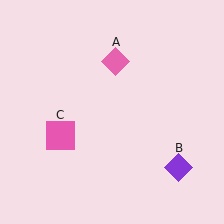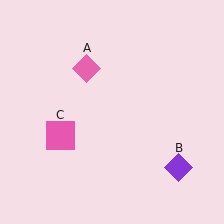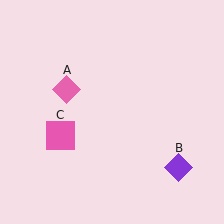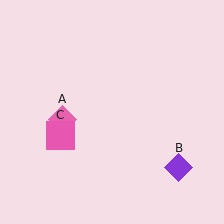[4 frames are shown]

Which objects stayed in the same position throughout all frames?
Purple diamond (object B) and pink square (object C) remained stationary.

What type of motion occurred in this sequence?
The pink diamond (object A) rotated counterclockwise around the center of the scene.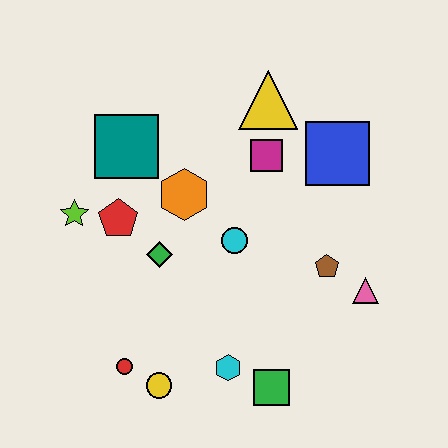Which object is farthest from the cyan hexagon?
The yellow triangle is farthest from the cyan hexagon.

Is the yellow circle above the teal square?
No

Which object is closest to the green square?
The cyan hexagon is closest to the green square.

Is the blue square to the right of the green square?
Yes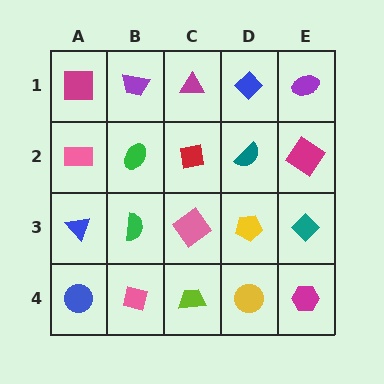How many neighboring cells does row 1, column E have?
2.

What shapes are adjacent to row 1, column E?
A magenta diamond (row 2, column E), a blue diamond (row 1, column D).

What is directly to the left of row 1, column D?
A magenta triangle.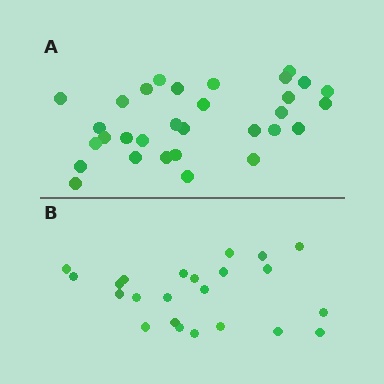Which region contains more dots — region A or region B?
Region A (the top region) has more dots.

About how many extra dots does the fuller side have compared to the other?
Region A has roughly 8 or so more dots than region B.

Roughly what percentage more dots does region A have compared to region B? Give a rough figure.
About 35% more.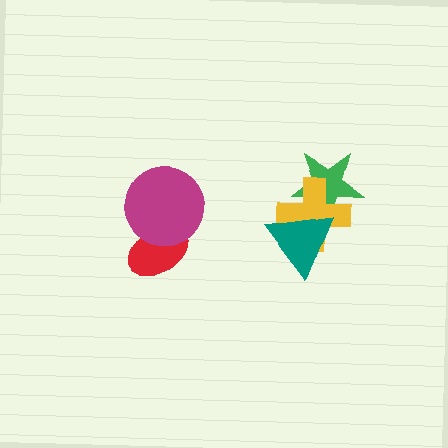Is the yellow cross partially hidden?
Yes, it is partially covered by another shape.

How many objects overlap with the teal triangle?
2 objects overlap with the teal triangle.